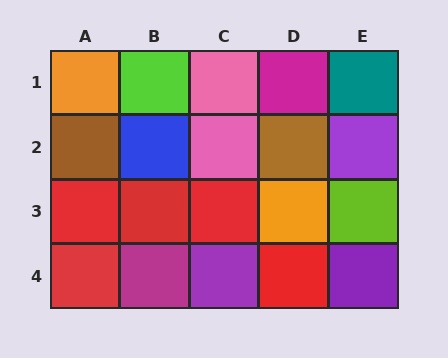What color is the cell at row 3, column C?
Red.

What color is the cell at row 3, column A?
Red.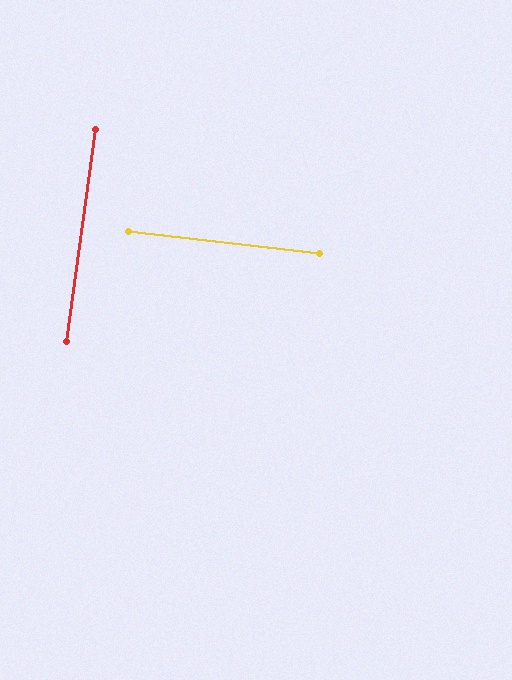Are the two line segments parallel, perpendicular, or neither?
Perpendicular — they meet at approximately 89°.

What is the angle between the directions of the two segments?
Approximately 89 degrees.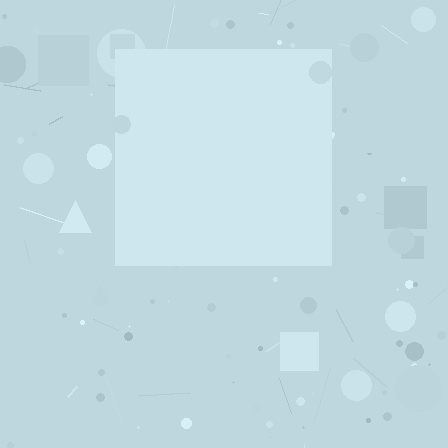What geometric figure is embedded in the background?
A square is embedded in the background.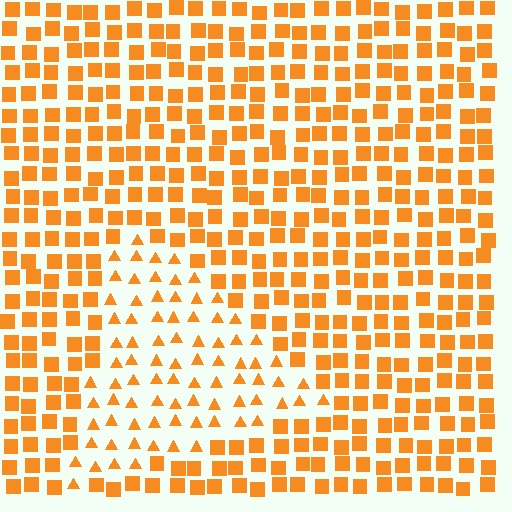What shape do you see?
I see a triangle.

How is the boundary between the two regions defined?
The boundary is defined by a change in element shape: triangles inside vs. squares outside. All elements share the same color and spacing.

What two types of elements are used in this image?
The image uses triangles inside the triangle region and squares outside it.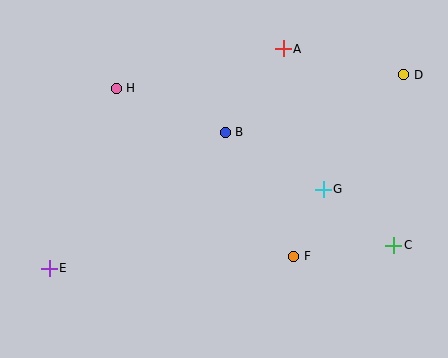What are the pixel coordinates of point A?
Point A is at (283, 49).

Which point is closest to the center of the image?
Point B at (225, 132) is closest to the center.